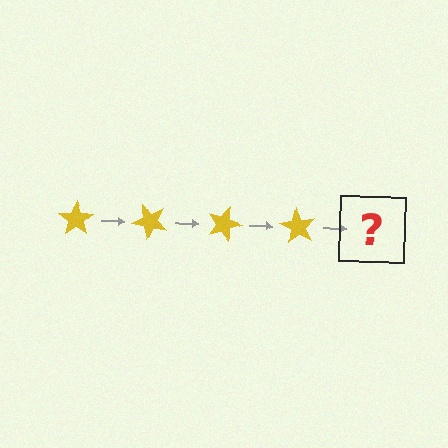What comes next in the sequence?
The next element should be a yellow star rotated 180 degrees.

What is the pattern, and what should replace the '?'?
The pattern is that the star rotates 45 degrees each step. The '?' should be a yellow star rotated 180 degrees.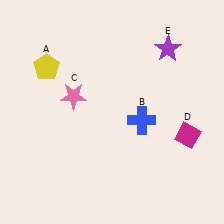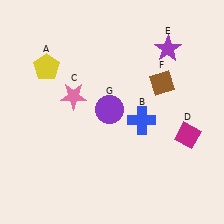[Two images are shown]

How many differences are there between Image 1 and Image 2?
There are 2 differences between the two images.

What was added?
A brown diamond (F), a purple circle (G) were added in Image 2.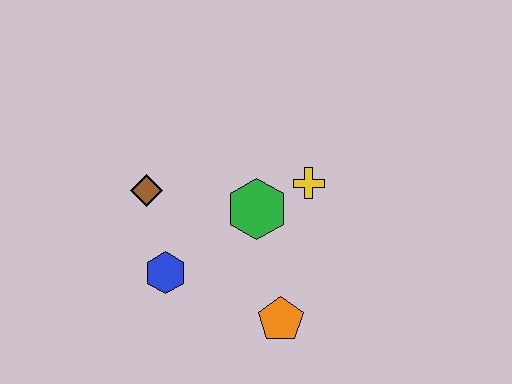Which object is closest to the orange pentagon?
The green hexagon is closest to the orange pentagon.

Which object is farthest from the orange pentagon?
The brown diamond is farthest from the orange pentagon.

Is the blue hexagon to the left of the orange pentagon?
Yes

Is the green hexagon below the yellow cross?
Yes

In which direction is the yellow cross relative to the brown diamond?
The yellow cross is to the right of the brown diamond.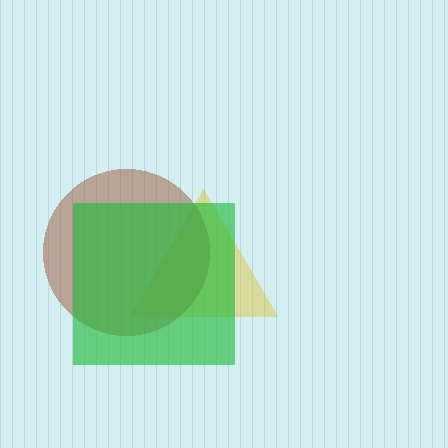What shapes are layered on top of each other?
The layered shapes are: a yellow triangle, a brown circle, a green square.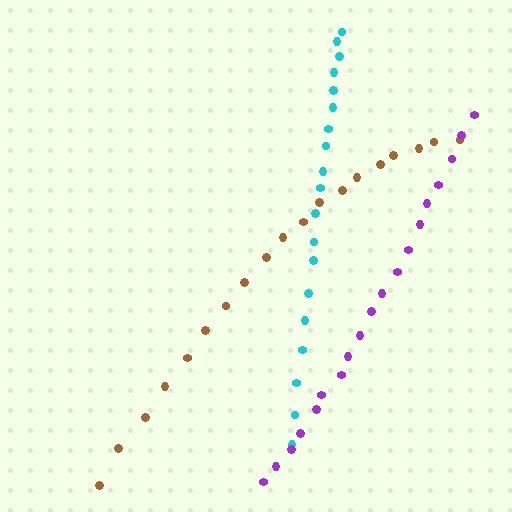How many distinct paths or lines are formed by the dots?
There are 3 distinct paths.